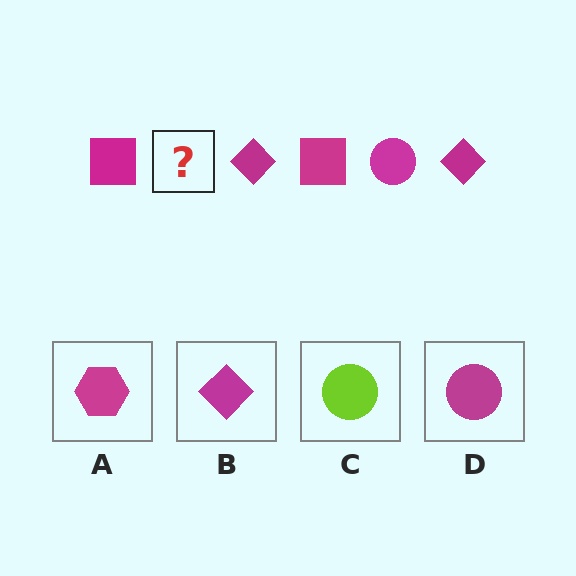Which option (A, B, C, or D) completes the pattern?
D.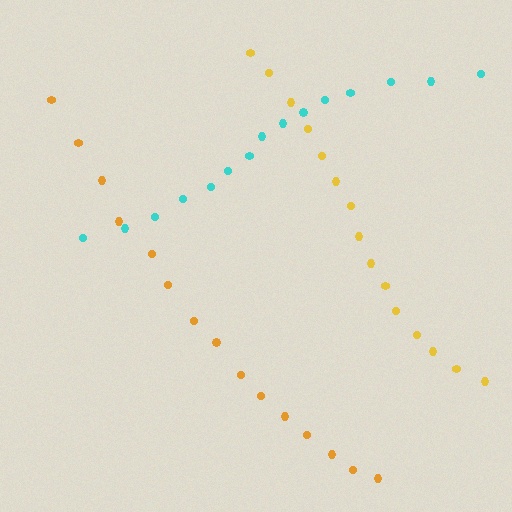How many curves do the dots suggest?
There are 3 distinct paths.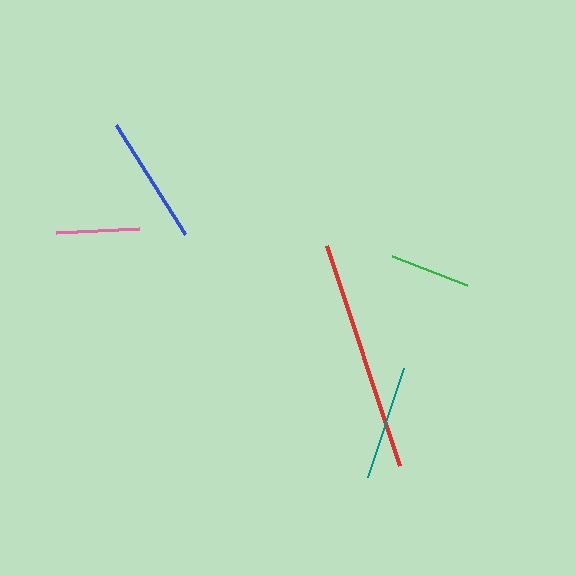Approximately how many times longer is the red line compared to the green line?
The red line is approximately 2.9 times the length of the green line.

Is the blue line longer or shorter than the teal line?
The blue line is longer than the teal line.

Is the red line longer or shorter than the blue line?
The red line is longer than the blue line.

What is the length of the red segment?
The red segment is approximately 232 pixels long.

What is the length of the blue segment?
The blue segment is approximately 128 pixels long.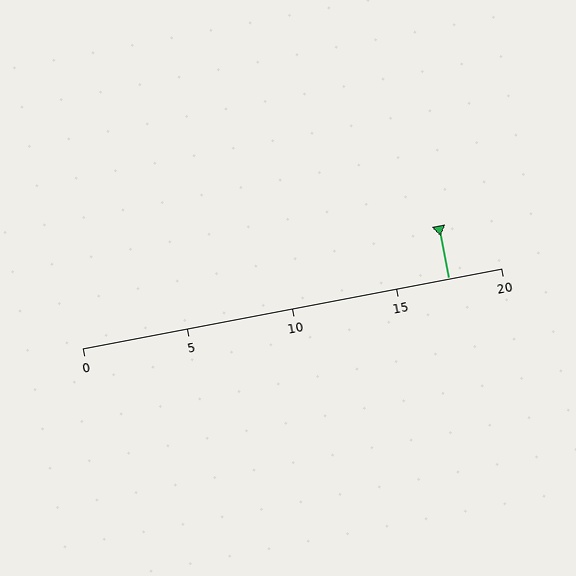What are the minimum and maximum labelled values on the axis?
The axis runs from 0 to 20.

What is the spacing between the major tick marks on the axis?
The major ticks are spaced 5 apart.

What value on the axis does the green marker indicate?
The marker indicates approximately 17.5.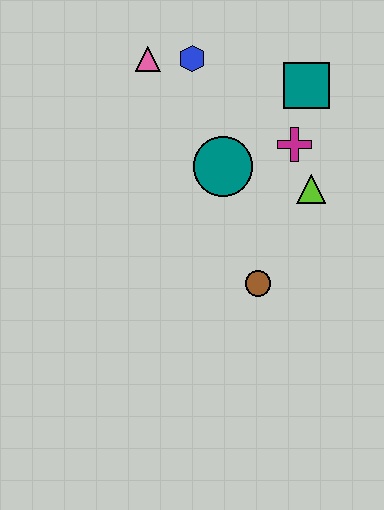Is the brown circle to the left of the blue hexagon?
No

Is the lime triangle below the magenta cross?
Yes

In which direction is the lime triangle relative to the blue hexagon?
The lime triangle is below the blue hexagon.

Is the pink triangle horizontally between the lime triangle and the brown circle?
No